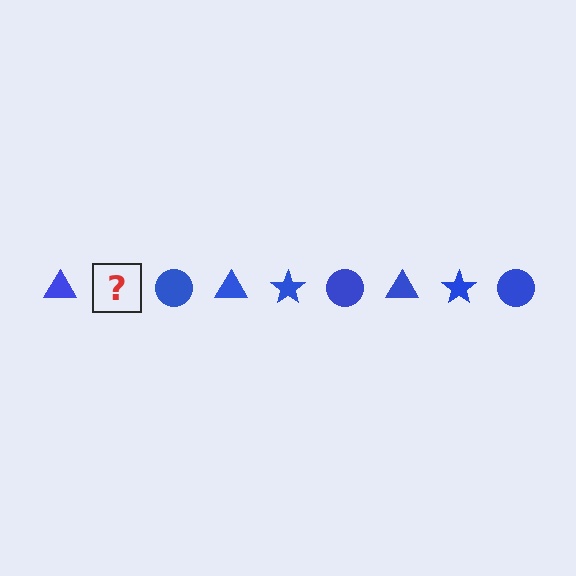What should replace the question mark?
The question mark should be replaced with a blue star.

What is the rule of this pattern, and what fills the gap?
The rule is that the pattern cycles through triangle, star, circle shapes in blue. The gap should be filled with a blue star.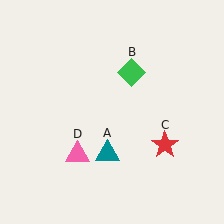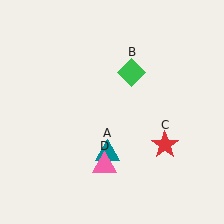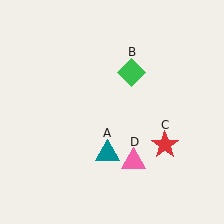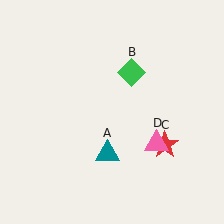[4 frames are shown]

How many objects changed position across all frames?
1 object changed position: pink triangle (object D).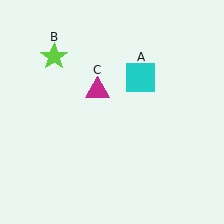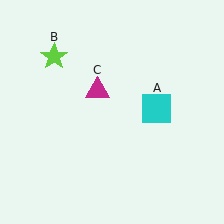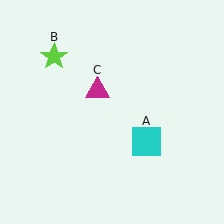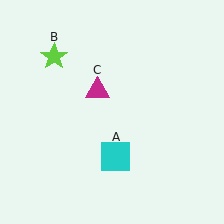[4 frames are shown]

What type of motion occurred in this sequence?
The cyan square (object A) rotated clockwise around the center of the scene.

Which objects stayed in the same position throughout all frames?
Lime star (object B) and magenta triangle (object C) remained stationary.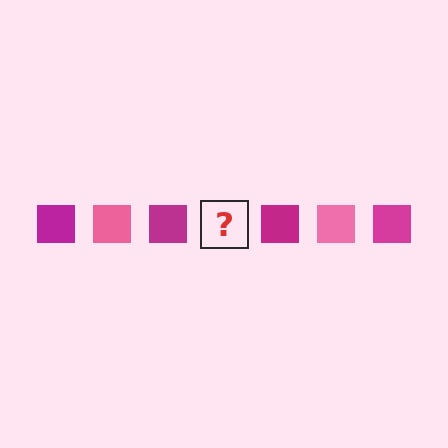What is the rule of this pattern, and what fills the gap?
The rule is that the pattern cycles through magenta, pink squares. The gap should be filled with a pink square.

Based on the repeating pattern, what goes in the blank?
The blank should be a pink square.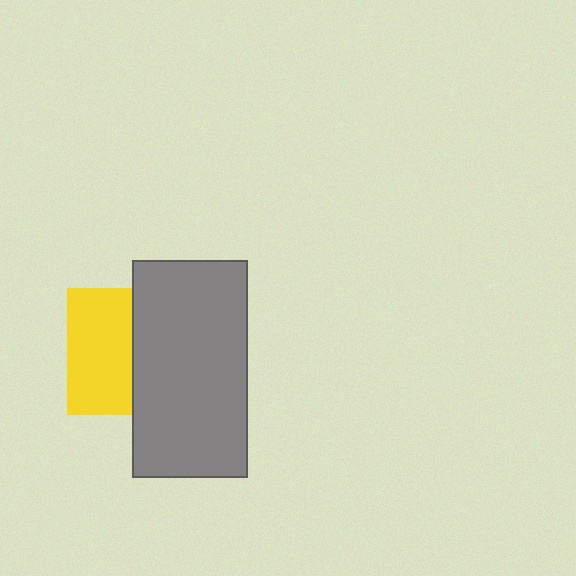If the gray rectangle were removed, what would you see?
You would see the complete yellow square.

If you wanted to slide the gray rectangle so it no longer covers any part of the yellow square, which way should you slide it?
Slide it right — that is the most direct way to separate the two shapes.